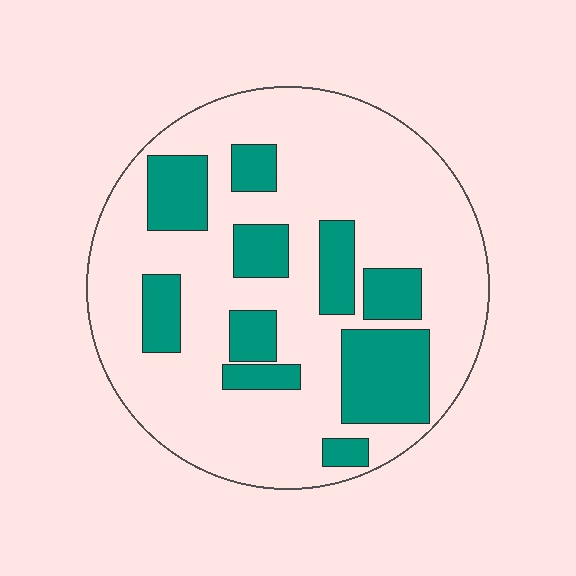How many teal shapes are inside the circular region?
10.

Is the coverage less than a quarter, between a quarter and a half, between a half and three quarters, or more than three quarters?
Between a quarter and a half.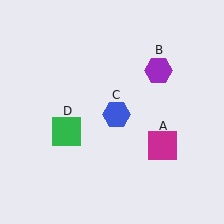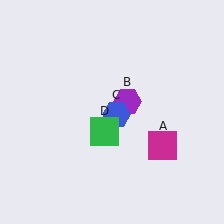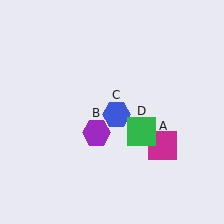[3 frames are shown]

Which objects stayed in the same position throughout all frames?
Magenta square (object A) and blue hexagon (object C) remained stationary.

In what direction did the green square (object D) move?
The green square (object D) moved right.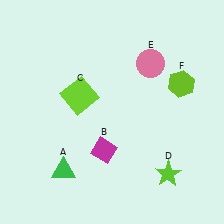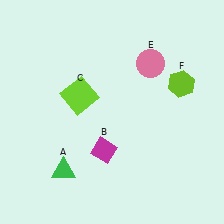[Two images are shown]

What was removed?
The lime star (D) was removed in Image 2.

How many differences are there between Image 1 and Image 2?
There is 1 difference between the two images.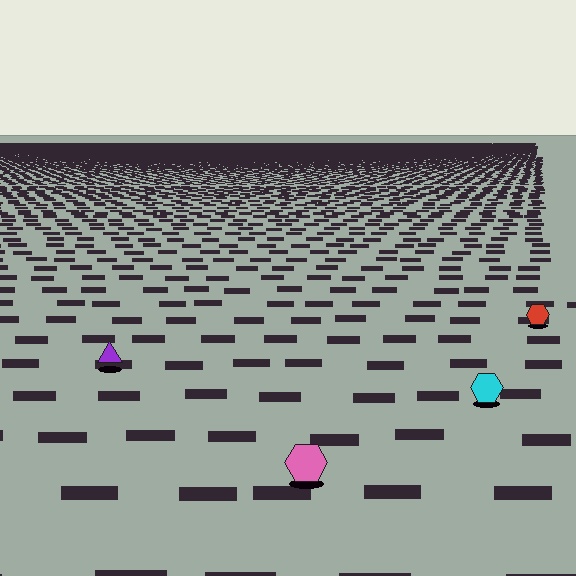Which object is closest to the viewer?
The pink hexagon is closest. The texture marks near it are larger and more spread out.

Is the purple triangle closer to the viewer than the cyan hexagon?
No. The cyan hexagon is closer — you can tell from the texture gradient: the ground texture is coarser near it.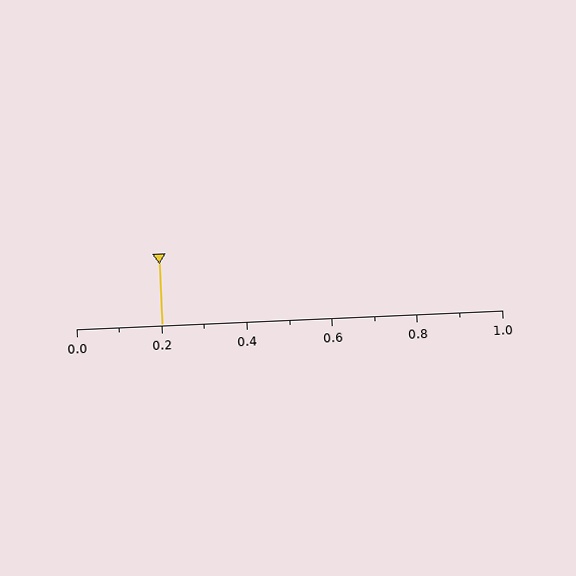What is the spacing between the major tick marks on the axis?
The major ticks are spaced 0.2 apart.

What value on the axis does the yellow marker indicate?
The marker indicates approximately 0.2.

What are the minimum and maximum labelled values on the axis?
The axis runs from 0.0 to 1.0.